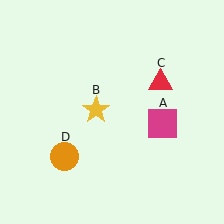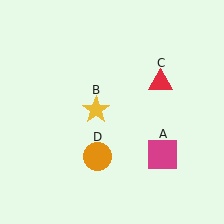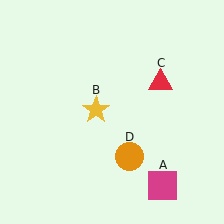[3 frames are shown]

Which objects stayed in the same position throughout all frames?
Yellow star (object B) and red triangle (object C) remained stationary.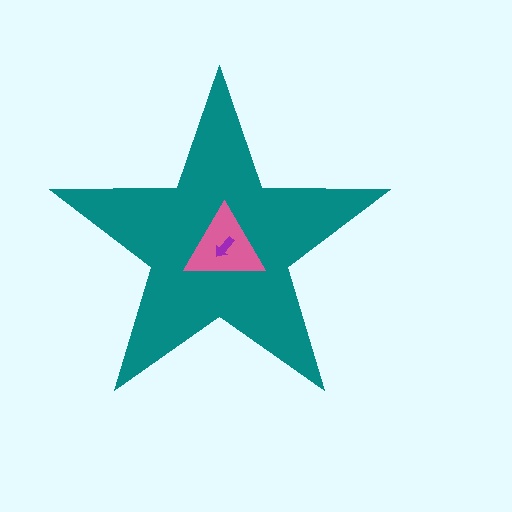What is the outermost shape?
The teal star.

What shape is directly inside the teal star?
The pink triangle.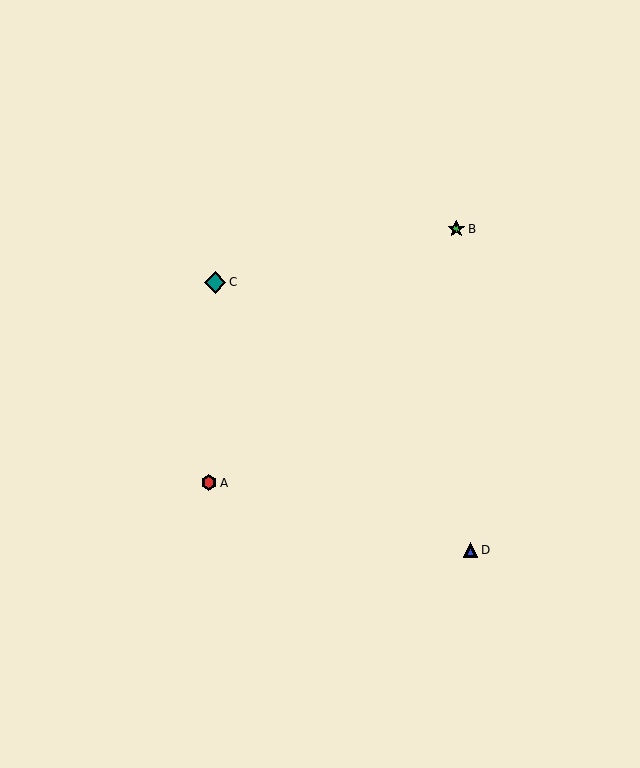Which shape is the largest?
The teal diamond (labeled C) is the largest.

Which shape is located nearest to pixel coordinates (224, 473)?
The red hexagon (labeled A) at (209, 483) is nearest to that location.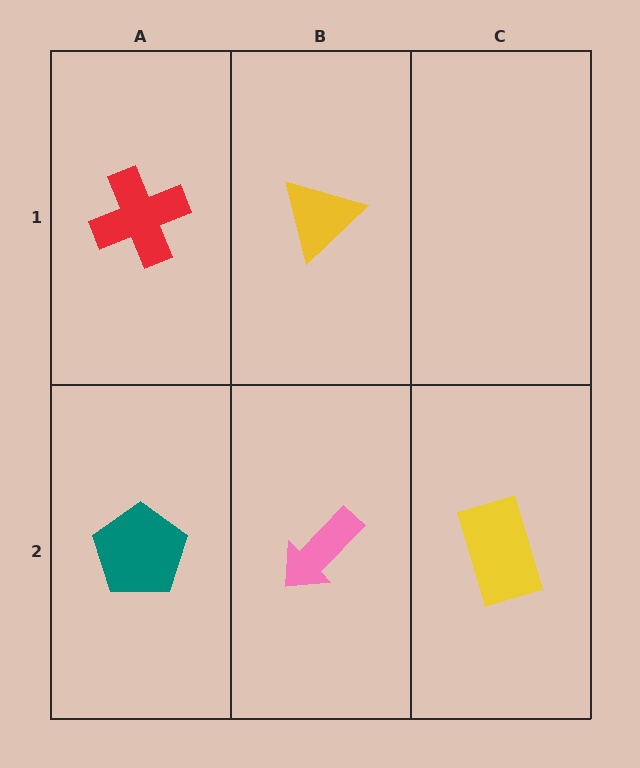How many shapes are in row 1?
2 shapes.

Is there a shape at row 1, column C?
No, that cell is empty.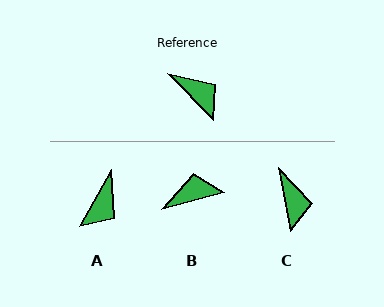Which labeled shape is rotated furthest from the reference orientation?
A, about 73 degrees away.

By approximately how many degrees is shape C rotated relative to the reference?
Approximately 34 degrees clockwise.